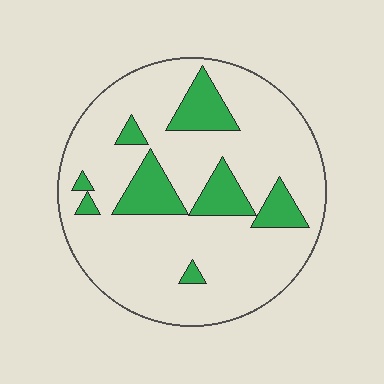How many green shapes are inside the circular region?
8.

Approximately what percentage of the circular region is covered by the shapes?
Approximately 20%.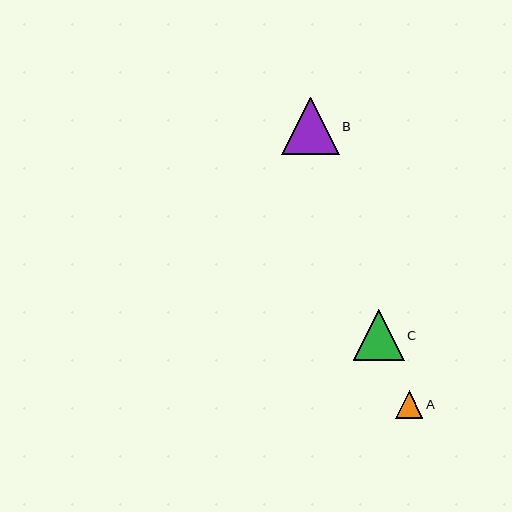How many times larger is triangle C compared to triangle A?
Triangle C is approximately 1.8 times the size of triangle A.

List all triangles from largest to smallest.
From largest to smallest: B, C, A.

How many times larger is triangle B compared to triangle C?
Triangle B is approximately 1.1 times the size of triangle C.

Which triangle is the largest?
Triangle B is the largest with a size of approximately 58 pixels.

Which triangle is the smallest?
Triangle A is the smallest with a size of approximately 28 pixels.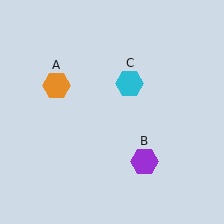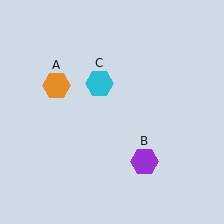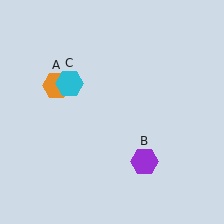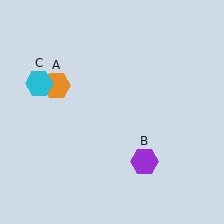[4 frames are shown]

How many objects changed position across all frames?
1 object changed position: cyan hexagon (object C).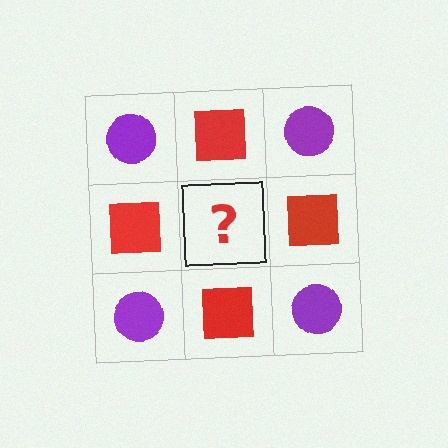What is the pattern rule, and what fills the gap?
The rule is that it alternates purple circle and red square in a checkerboard pattern. The gap should be filled with a purple circle.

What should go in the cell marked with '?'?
The missing cell should contain a purple circle.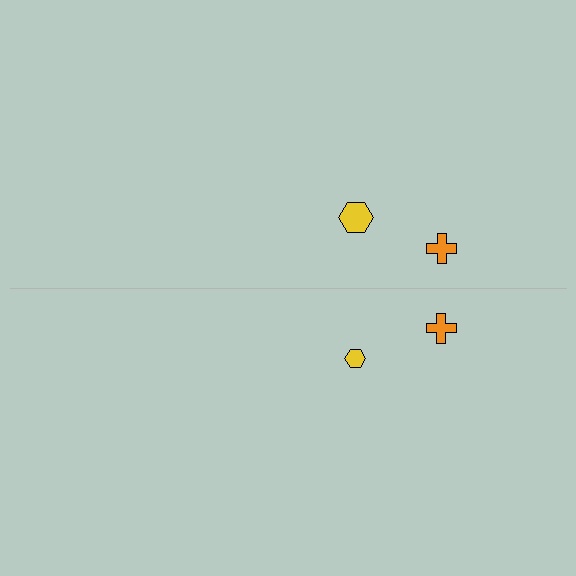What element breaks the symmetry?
The yellow hexagon on the bottom side has a different size than its mirror counterpart.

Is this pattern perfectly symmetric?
No, the pattern is not perfectly symmetric. The yellow hexagon on the bottom side has a different size than its mirror counterpart.